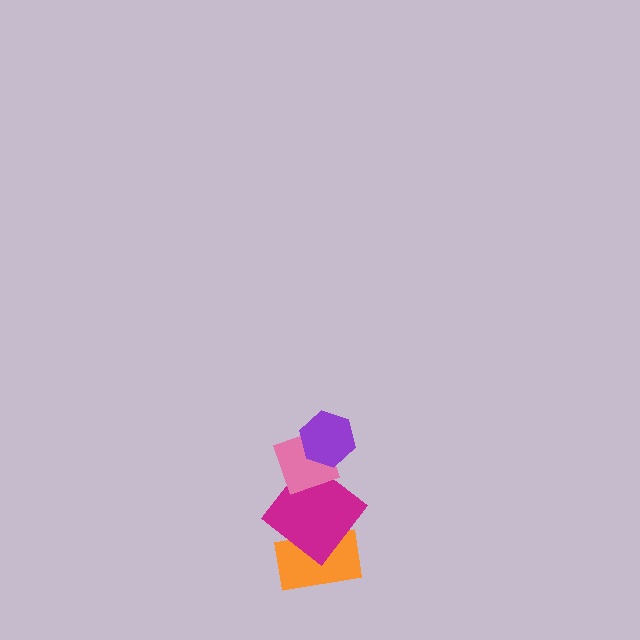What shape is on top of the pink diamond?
The purple hexagon is on top of the pink diamond.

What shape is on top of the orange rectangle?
The magenta diamond is on top of the orange rectangle.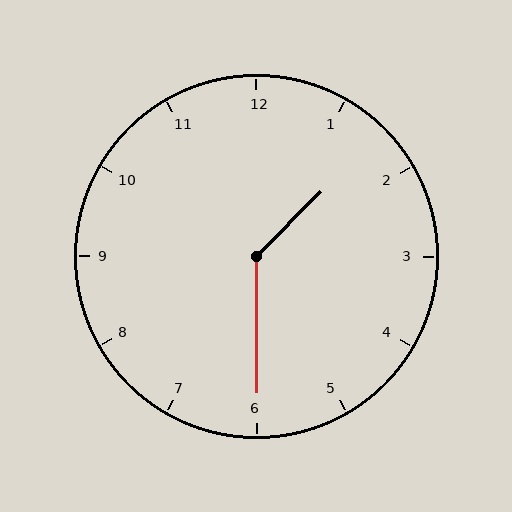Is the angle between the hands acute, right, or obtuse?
It is obtuse.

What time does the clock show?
1:30.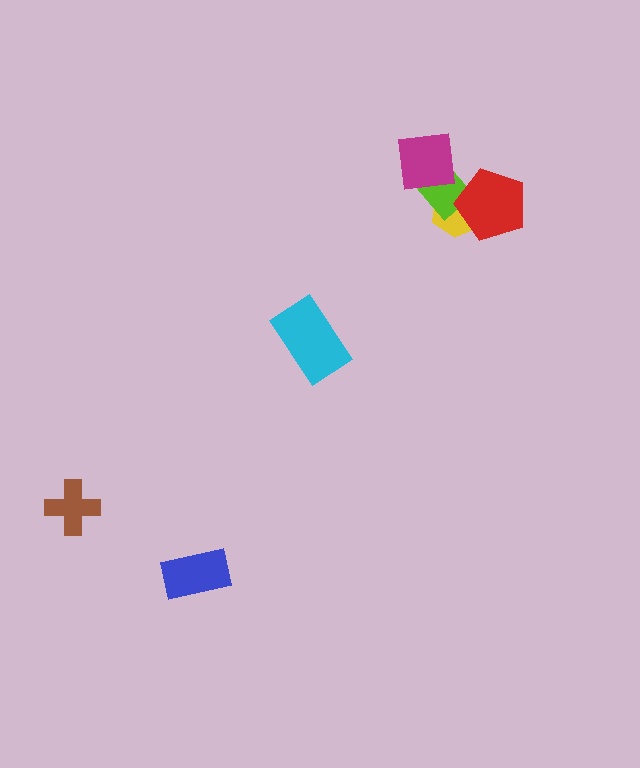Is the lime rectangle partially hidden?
Yes, it is partially covered by another shape.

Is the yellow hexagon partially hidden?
Yes, it is partially covered by another shape.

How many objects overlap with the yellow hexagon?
2 objects overlap with the yellow hexagon.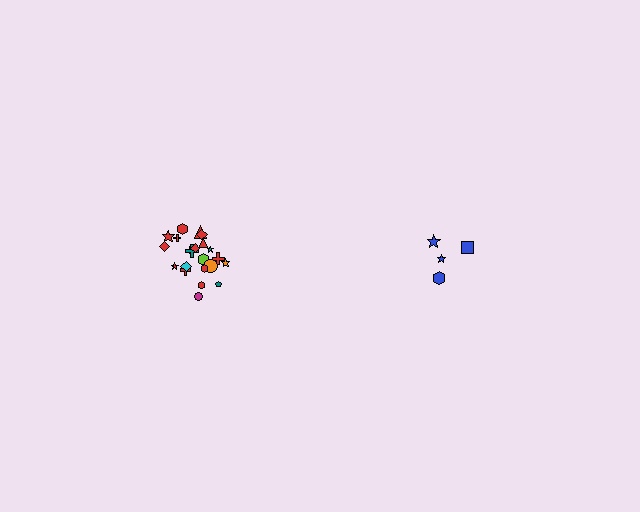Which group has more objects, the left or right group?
The left group.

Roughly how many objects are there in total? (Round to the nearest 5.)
Roughly 25 objects in total.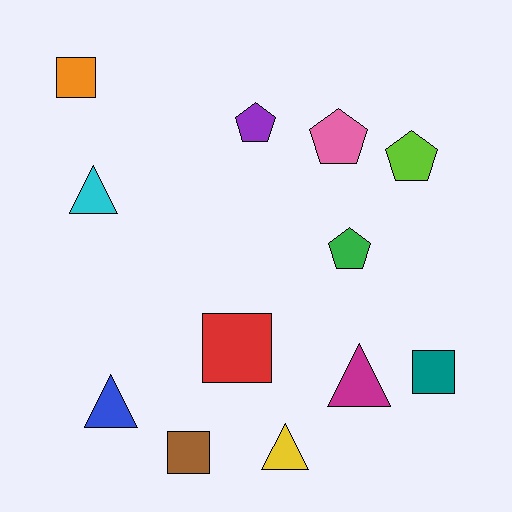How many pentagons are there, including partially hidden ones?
There are 4 pentagons.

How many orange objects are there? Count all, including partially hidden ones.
There is 1 orange object.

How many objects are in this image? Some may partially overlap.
There are 12 objects.